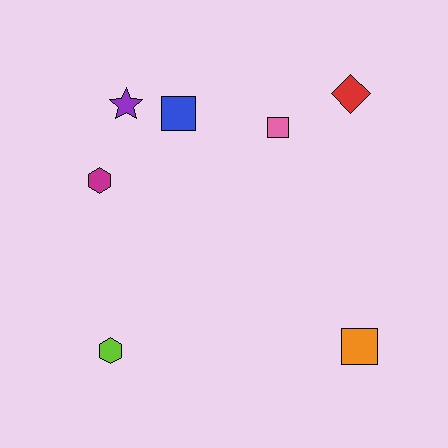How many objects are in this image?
There are 7 objects.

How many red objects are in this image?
There is 1 red object.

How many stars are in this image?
There is 1 star.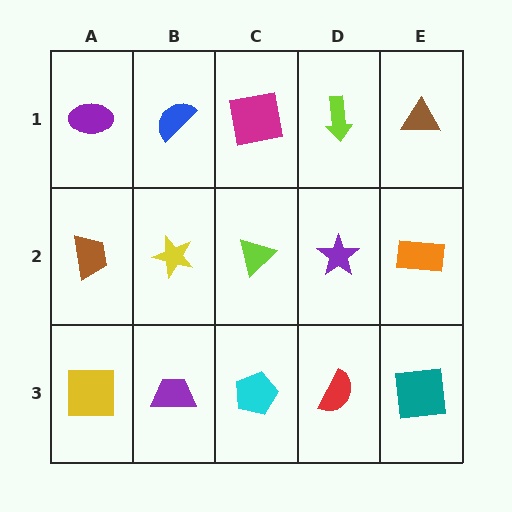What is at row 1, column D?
A lime arrow.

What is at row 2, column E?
An orange rectangle.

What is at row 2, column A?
A brown trapezoid.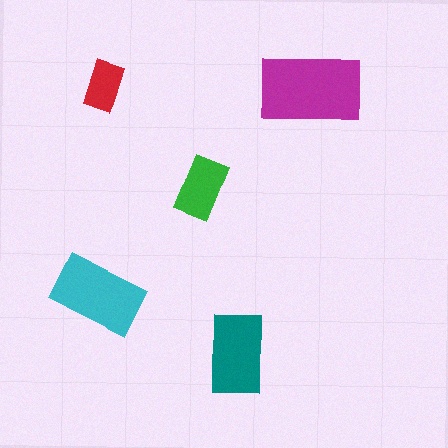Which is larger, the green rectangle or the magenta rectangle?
The magenta one.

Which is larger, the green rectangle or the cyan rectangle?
The cyan one.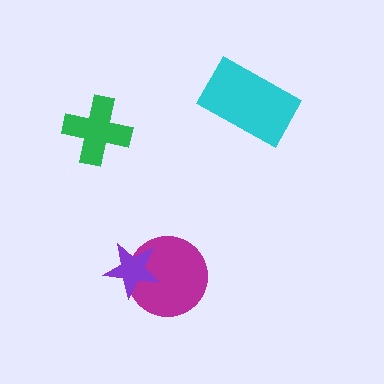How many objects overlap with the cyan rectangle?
0 objects overlap with the cyan rectangle.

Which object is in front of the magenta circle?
The purple star is in front of the magenta circle.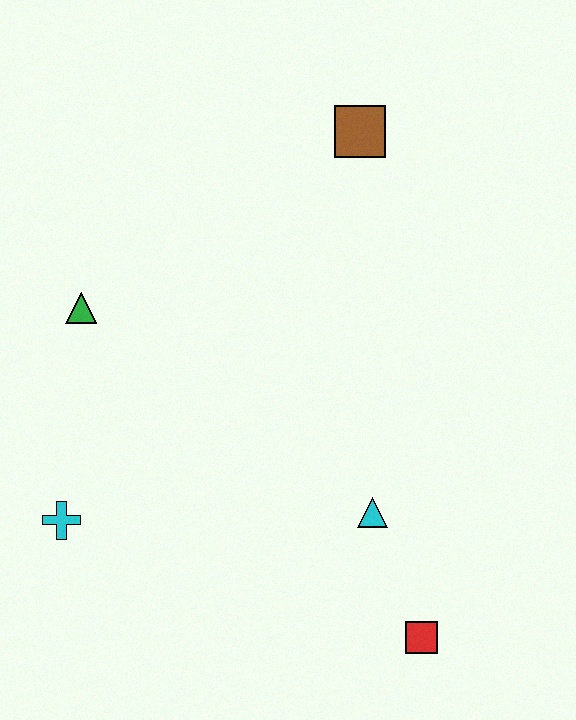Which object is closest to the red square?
The cyan triangle is closest to the red square.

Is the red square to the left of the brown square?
No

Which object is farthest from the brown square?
The red square is farthest from the brown square.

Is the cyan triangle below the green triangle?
Yes